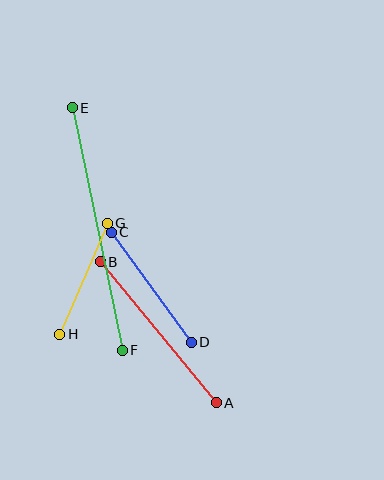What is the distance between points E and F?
The distance is approximately 247 pixels.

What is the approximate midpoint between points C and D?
The midpoint is at approximately (151, 287) pixels.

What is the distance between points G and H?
The distance is approximately 121 pixels.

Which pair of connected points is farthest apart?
Points E and F are farthest apart.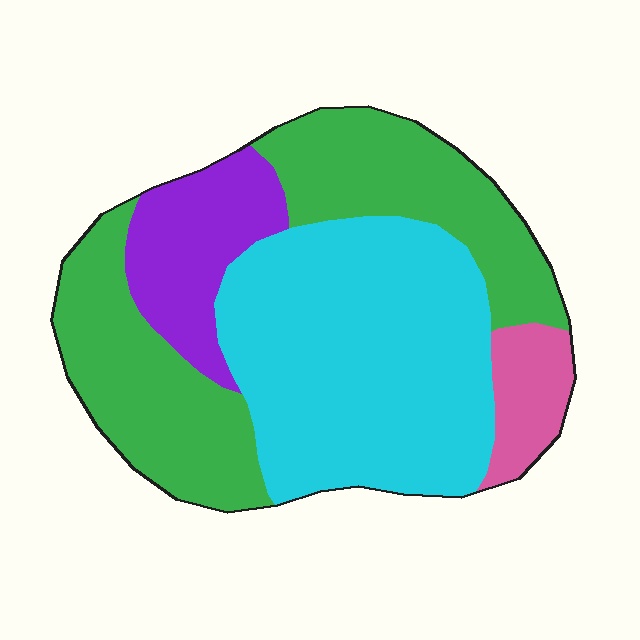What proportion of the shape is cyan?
Cyan covers 42% of the shape.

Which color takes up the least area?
Pink, at roughly 5%.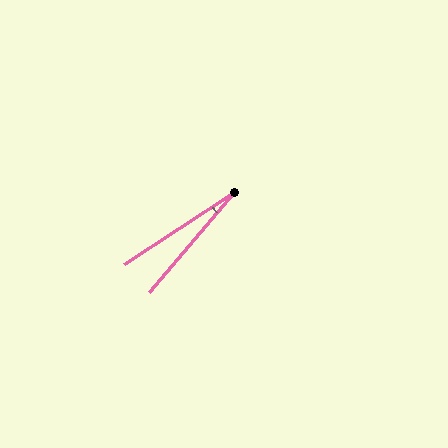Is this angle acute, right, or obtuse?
It is acute.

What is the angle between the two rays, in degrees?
Approximately 16 degrees.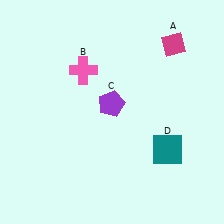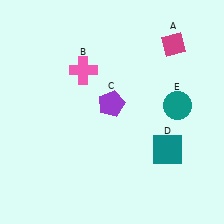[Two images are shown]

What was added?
A teal circle (E) was added in Image 2.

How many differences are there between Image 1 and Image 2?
There is 1 difference between the two images.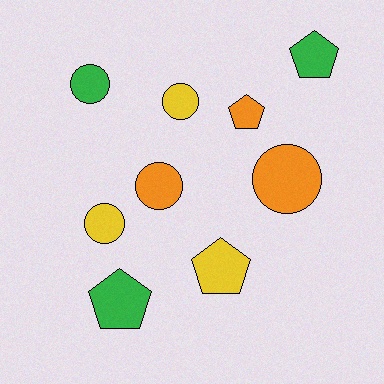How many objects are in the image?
There are 9 objects.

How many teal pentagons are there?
There are no teal pentagons.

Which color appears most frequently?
Orange, with 3 objects.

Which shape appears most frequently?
Circle, with 5 objects.